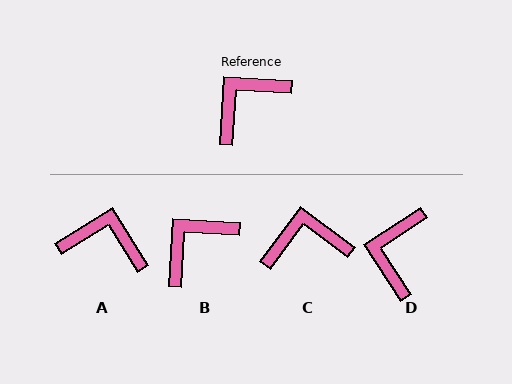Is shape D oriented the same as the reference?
No, it is off by about 36 degrees.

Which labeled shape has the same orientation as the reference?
B.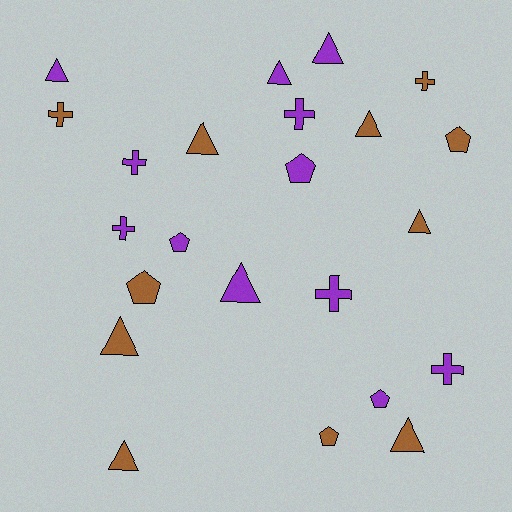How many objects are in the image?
There are 23 objects.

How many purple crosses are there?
There are 5 purple crosses.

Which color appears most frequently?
Purple, with 12 objects.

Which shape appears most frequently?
Triangle, with 10 objects.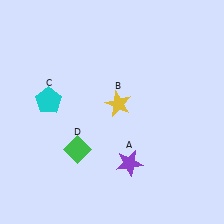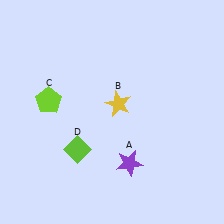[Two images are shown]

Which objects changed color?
C changed from cyan to lime. D changed from green to lime.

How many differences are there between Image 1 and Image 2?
There are 2 differences between the two images.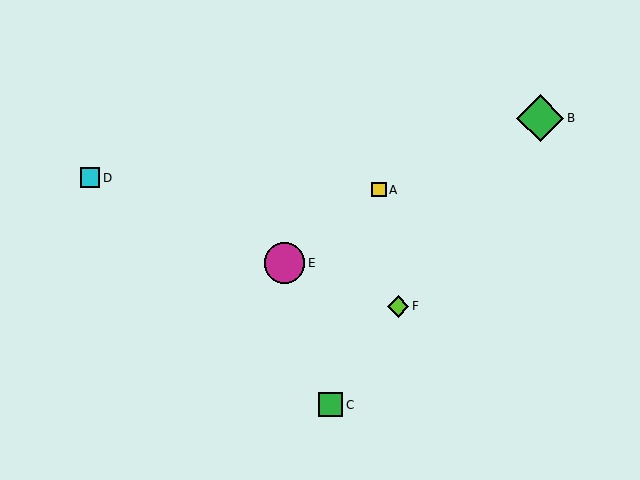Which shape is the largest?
The green diamond (labeled B) is the largest.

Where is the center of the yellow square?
The center of the yellow square is at (379, 190).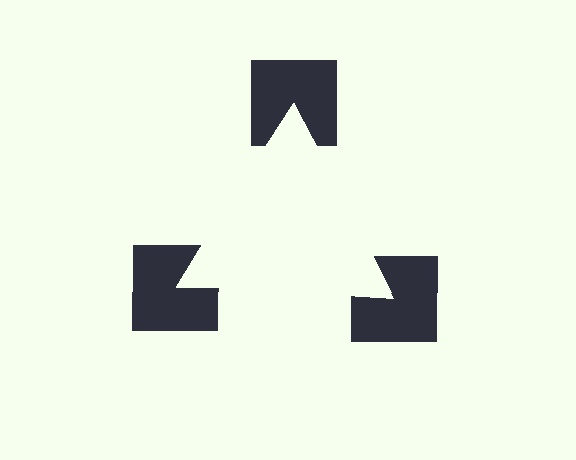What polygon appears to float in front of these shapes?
An illusory triangle — its edges are inferred from the aligned wedge cuts in the notched squares, not physically drawn.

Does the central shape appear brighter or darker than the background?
It typically appears slightly brighter than the background, even though no actual brightness change is drawn.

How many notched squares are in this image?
There are 3 — one at each vertex of the illusory triangle.